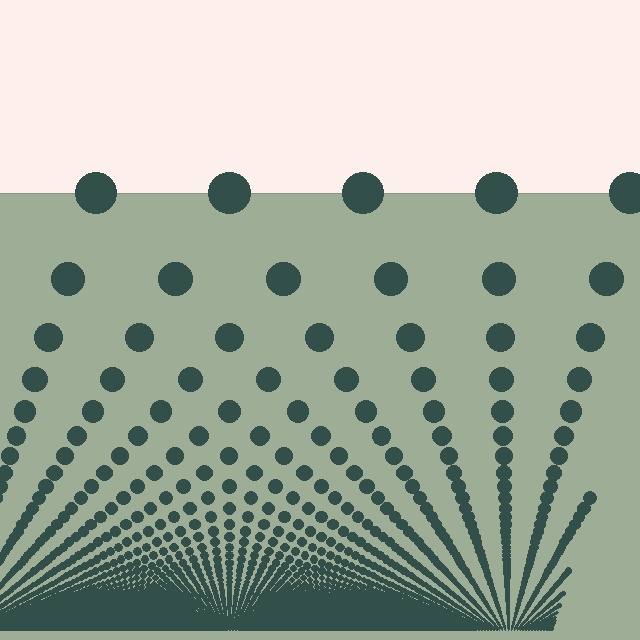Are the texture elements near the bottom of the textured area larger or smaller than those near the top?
Smaller. The gradient is inverted — elements near the bottom are smaller and denser.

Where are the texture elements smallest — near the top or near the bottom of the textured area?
Near the bottom.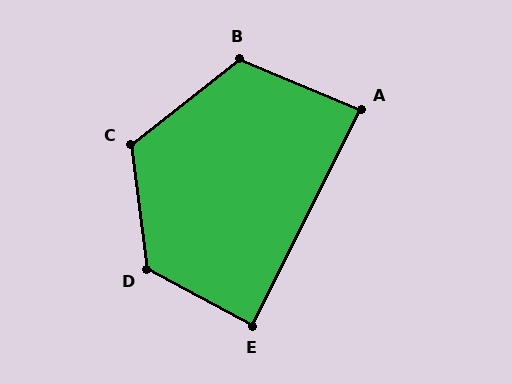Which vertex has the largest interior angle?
D, at approximately 125 degrees.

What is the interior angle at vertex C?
Approximately 121 degrees (obtuse).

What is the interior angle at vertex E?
Approximately 89 degrees (approximately right).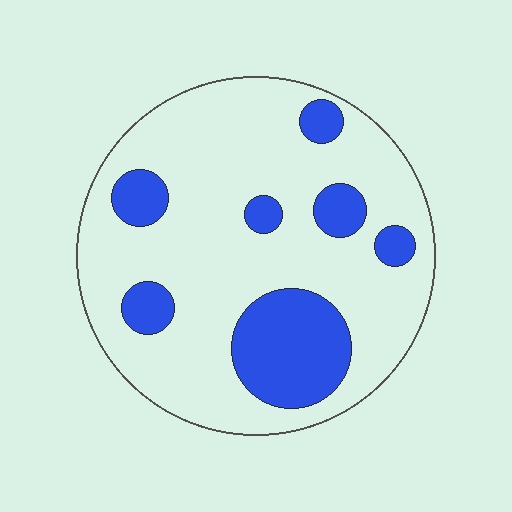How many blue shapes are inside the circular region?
7.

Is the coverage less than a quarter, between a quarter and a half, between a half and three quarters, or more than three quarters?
Less than a quarter.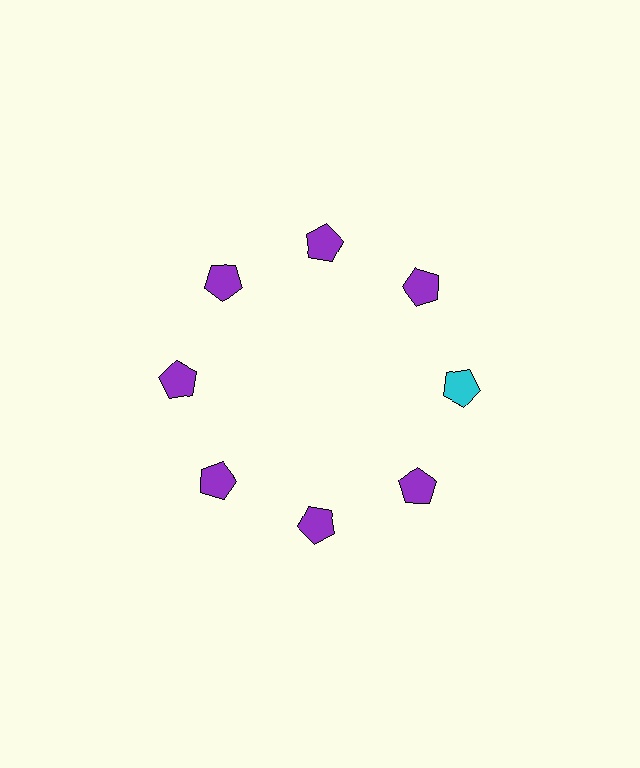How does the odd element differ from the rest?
It has a different color: cyan instead of purple.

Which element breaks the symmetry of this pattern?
The cyan pentagon at roughly the 3 o'clock position breaks the symmetry. All other shapes are purple pentagons.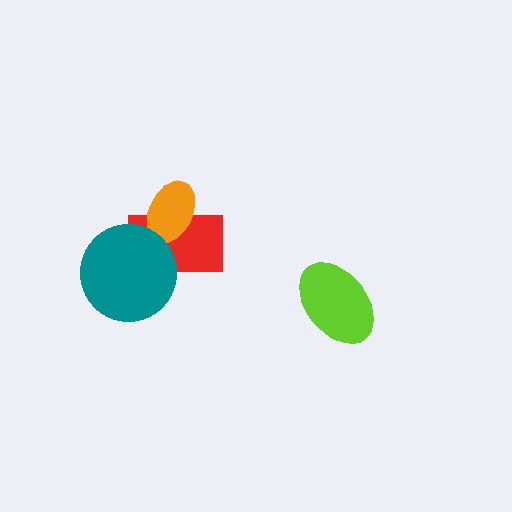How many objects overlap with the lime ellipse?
0 objects overlap with the lime ellipse.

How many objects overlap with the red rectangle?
2 objects overlap with the red rectangle.